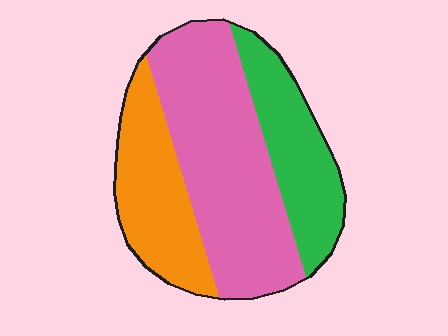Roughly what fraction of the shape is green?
Green takes up about one quarter (1/4) of the shape.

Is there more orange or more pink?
Pink.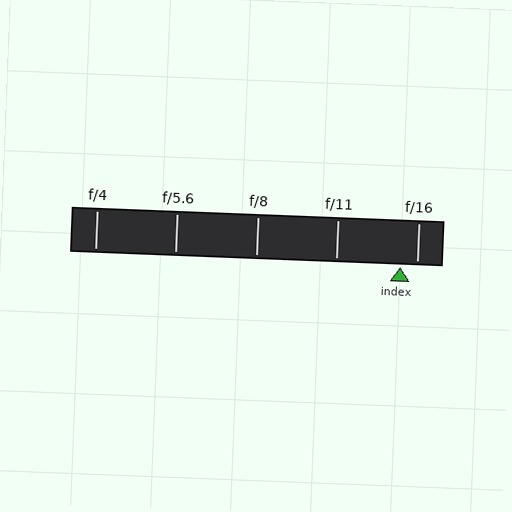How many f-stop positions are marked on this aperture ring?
There are 5 f-stop positions marked.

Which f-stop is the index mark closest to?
The index mark is closest to f/16.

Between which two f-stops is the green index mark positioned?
The index mark is between f/11 and f/16.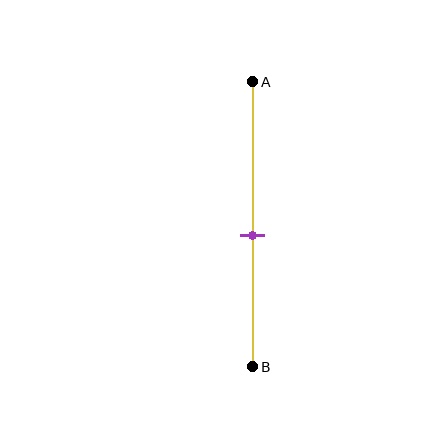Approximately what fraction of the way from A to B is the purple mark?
The purple mark is approximately 55% of the way from A to B.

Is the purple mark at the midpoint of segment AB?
No, the mark is at about 55% from A, not at the 50% midpoint.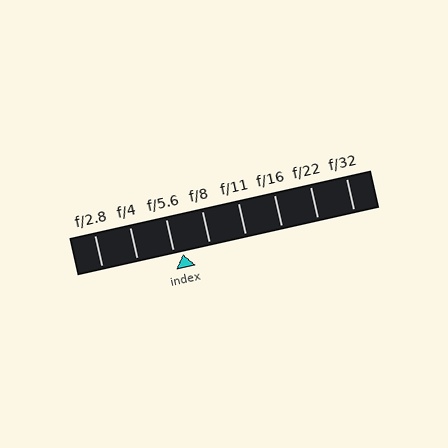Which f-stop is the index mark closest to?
The index mark is closest to f/5.6.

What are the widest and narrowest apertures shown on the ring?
The widest aperture shown is f/2.8 and the narrowest is f/32.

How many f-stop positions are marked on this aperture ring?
There are 8 f-stop positions marked.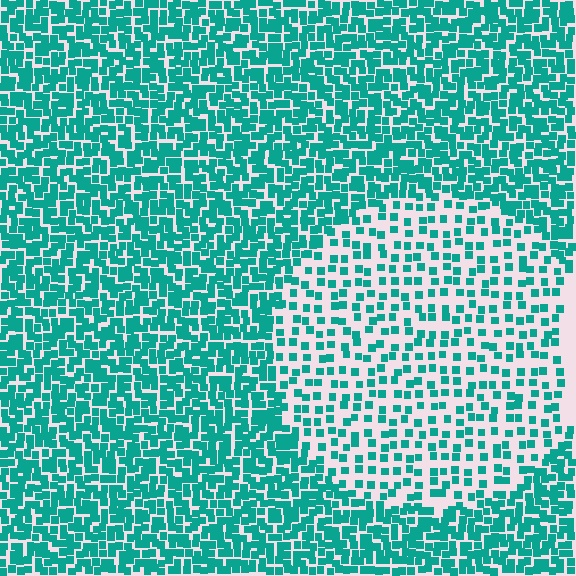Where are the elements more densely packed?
The elements are more densely packed outside the circle boundary.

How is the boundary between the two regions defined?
The boundary is defined by a change in element density (approximately 2.3x ratio). All elements are the same color, size, and shape.